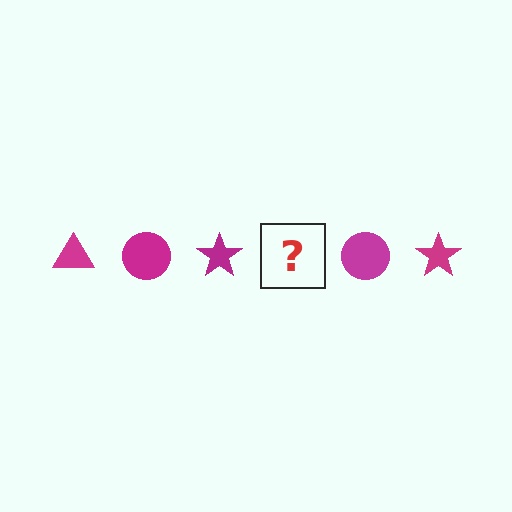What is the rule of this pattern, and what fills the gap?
The rule is that the pattern cycles through triangle, circle, star shapes in magenta. The gap should be filled with a magenta triangle.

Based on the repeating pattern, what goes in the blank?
The blank should be a magenta triangle.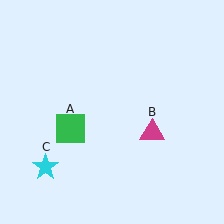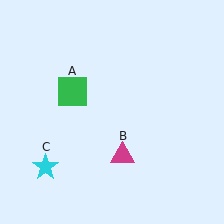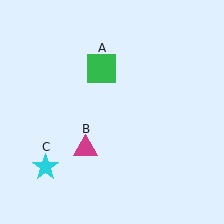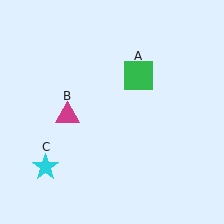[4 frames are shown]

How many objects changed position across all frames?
2 objects changed position: green square (object A), magenta triangle (object B).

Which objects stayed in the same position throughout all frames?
Cyan star (object C) remained stationary.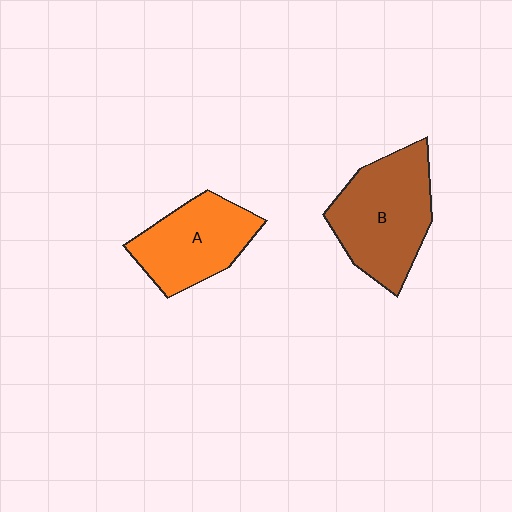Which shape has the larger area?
Shape B (brown).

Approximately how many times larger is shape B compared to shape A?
Approximately 1.3 times.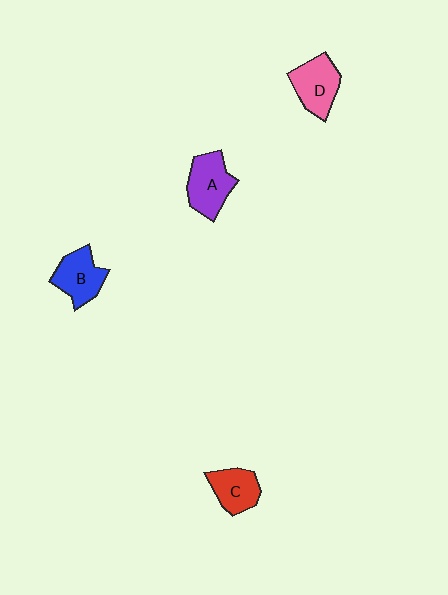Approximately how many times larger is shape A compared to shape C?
Approximately 1.3 times.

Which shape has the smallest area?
Shape C (red).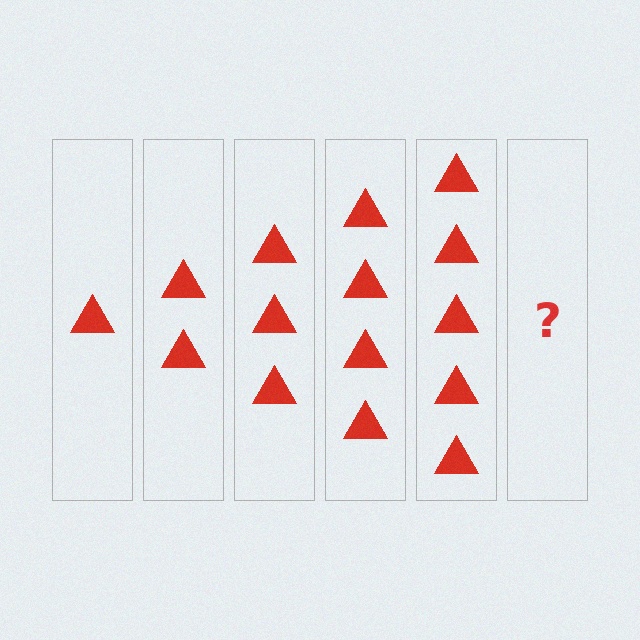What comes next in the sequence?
The next element should be 6 triangles.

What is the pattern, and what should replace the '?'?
The pattern is that each step adds one more triangle. The '?' should be 6 triangles.